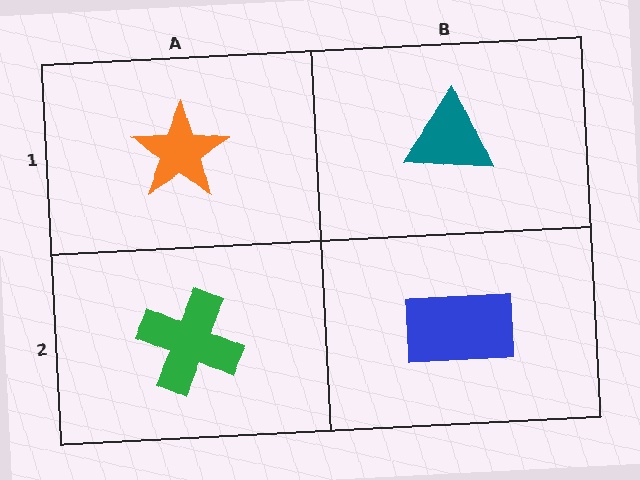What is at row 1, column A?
An orange star.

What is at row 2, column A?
A green cross.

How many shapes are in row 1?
2 shapes.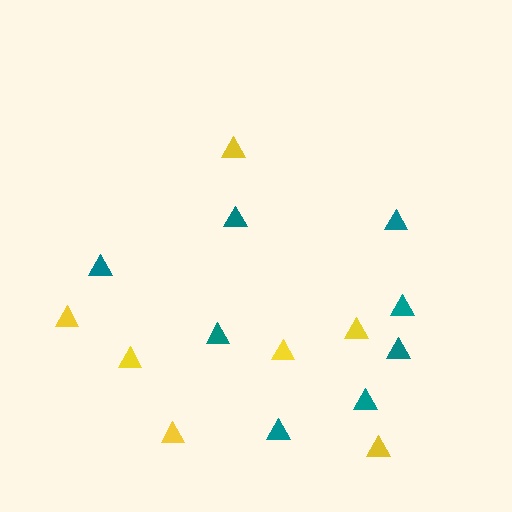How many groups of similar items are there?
There are 2 groups: one group of yellow triangles (7) and one group of teal triangles (8).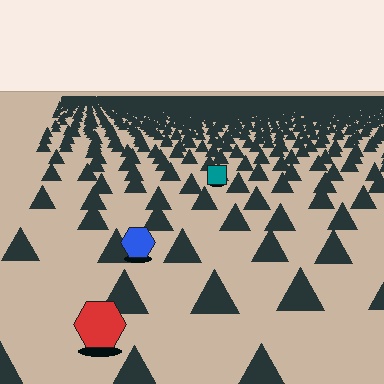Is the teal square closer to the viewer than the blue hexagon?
No. The blue hexagon is closer — you can tell from the texture gradient: the ground texture is coarser near it.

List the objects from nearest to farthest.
From nearest to farthest: the red hexagon, the blue hexagon, the teal square.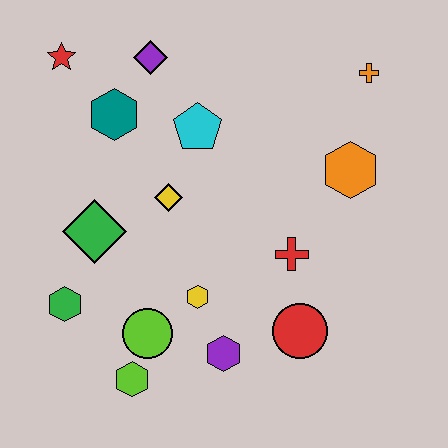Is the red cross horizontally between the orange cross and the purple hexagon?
Yes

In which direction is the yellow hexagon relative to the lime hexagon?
The yellow hexagon is above the lime hexagon.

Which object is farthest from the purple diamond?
The lime hexagon is farthest from the purple diamond.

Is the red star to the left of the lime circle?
Yes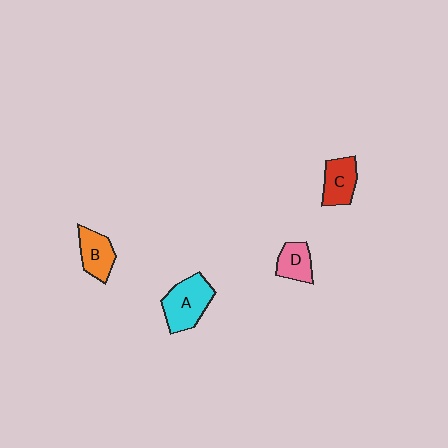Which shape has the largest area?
Shape A (cyan).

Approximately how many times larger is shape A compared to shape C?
Approximately 1.5 times.